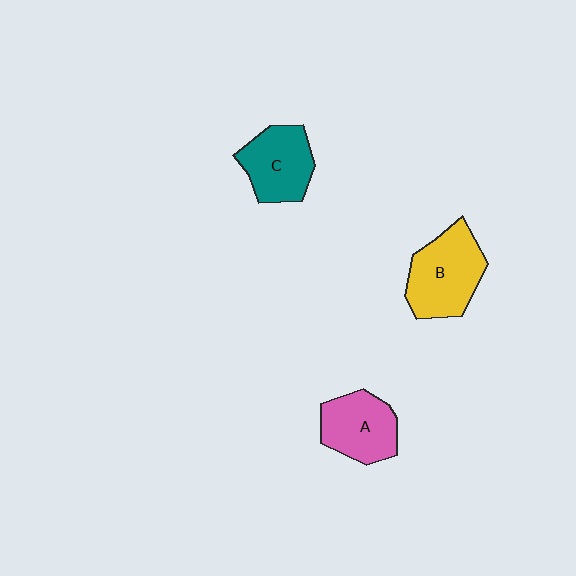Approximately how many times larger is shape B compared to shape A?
Approximately 1.2 times.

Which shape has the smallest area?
Shape A (pink).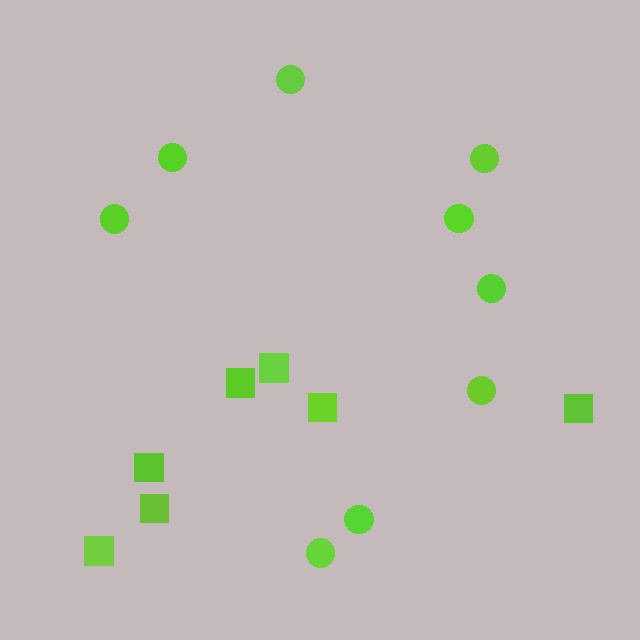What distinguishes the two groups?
There are 2 groups: one group of squares (7) and one group of circles (9).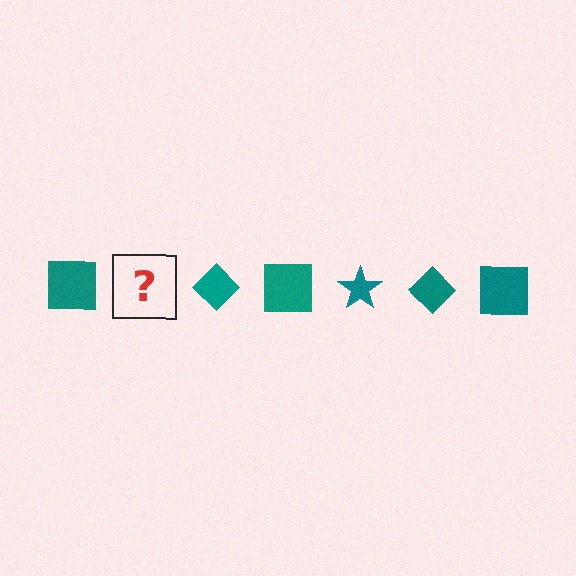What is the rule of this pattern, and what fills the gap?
The rule is that the pattern cycles through square, star, diamond shapes in teal. The gap should be filled with a teal star.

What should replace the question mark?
The question mark should be replaced with a teal star.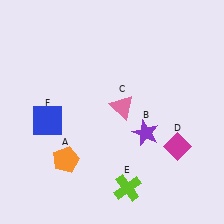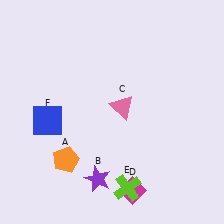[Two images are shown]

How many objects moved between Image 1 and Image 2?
2 objects moved between the two images.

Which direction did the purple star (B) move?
The purple star (B) moved left.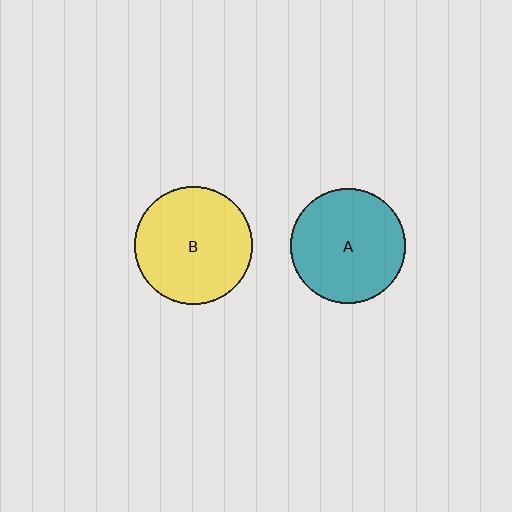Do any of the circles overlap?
No, none of the circles overlap.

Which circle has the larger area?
Circle B (yellow).